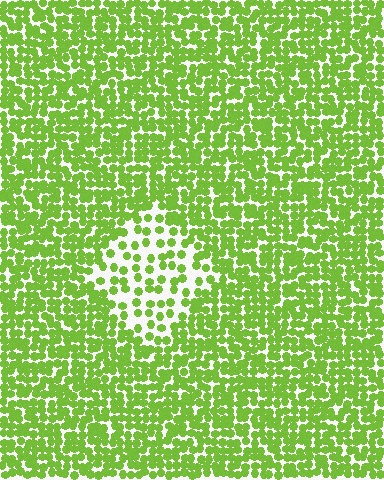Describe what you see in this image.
The image contains small lime elements arranged at two different densities. A diamond-shaped region is visible where the elements are less densely packed than the surrounding area.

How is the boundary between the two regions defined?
The boundary is defined by a change in element density (approximately 2.3x ratio). All elements are the same color, size, and shape.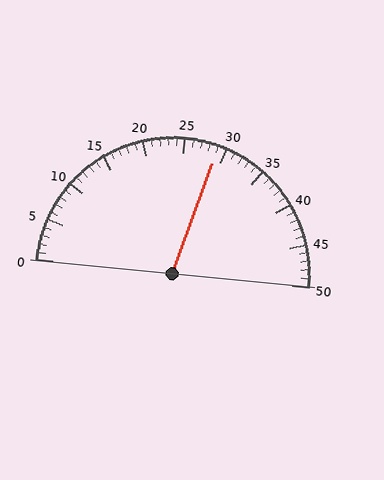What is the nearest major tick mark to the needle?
The nearest major tick mark is 30.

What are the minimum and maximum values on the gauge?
The gauge ranges from 0 to 50.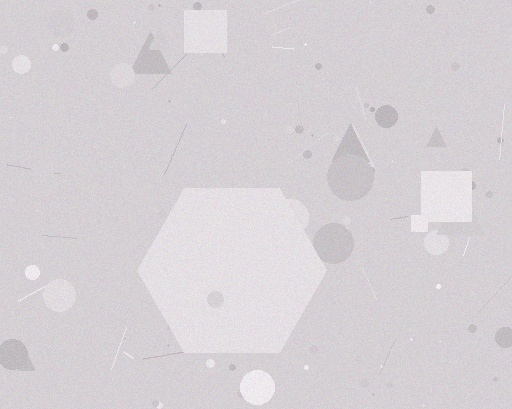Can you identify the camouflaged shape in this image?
The camouflaged shape is a hexagon.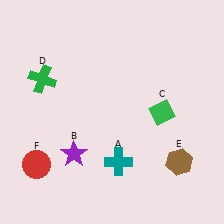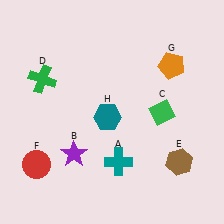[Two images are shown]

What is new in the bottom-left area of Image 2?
A teal hexagon (H) was added in the bottom-left area of Image 2.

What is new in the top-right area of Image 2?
An orange pentagon (G) was added in the top-right area of Image 2.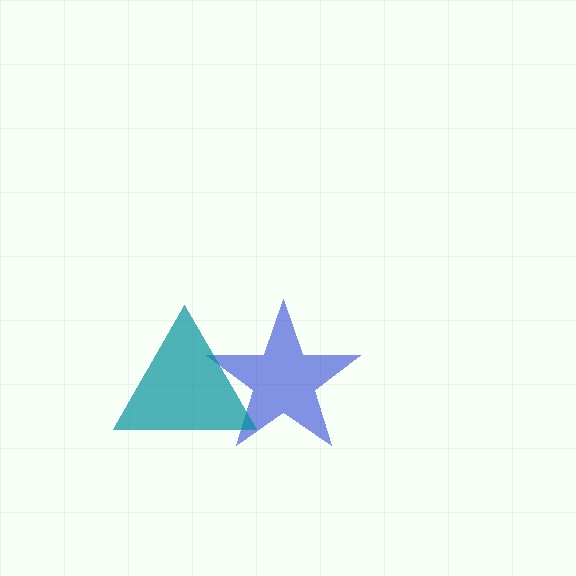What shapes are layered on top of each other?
The layered shapes are: a blue star, a teal triangle.